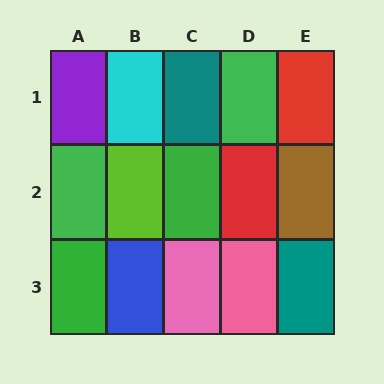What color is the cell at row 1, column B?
Cyan.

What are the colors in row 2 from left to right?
Green, lime, green, red, brown.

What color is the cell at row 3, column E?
Teal.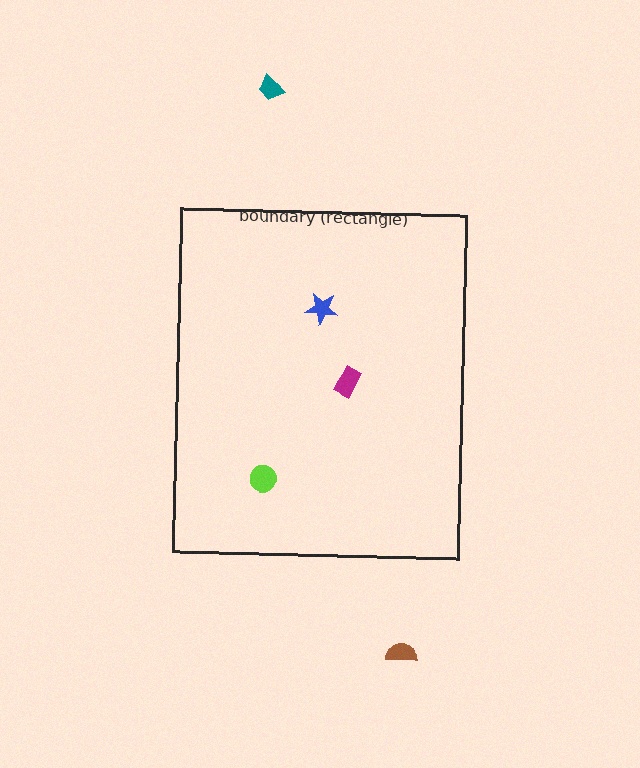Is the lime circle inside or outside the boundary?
Inside.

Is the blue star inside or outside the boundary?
Inside.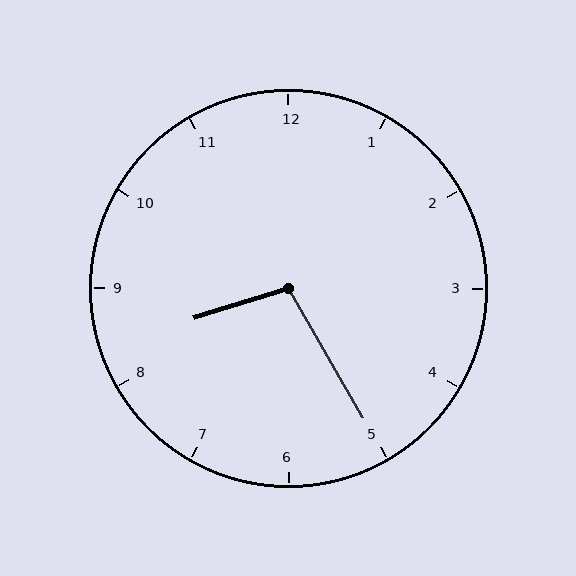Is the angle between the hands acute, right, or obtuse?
It is obtuse.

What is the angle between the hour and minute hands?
Approximately 102 degrees.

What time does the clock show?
8:25.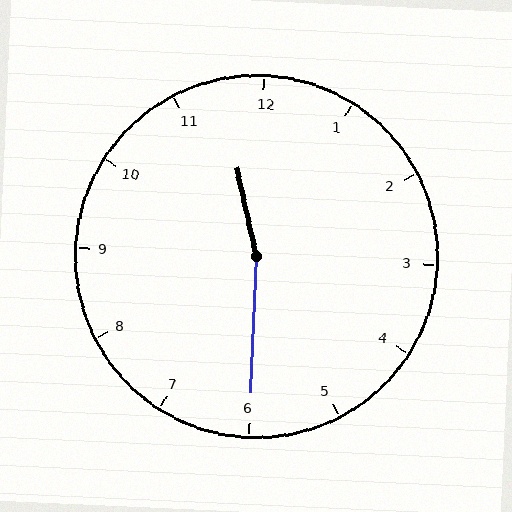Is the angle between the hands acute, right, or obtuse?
It is obtuse.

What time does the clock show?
11:30.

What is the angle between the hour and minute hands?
Approximately 165 degrees.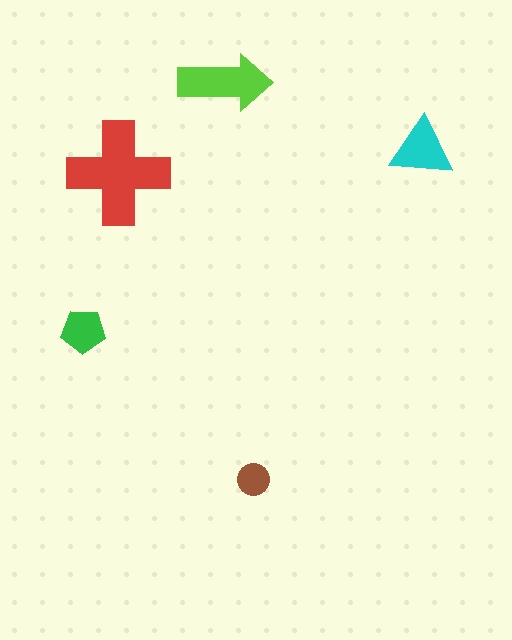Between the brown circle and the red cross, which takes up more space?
The red cross.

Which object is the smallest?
The brown circle.